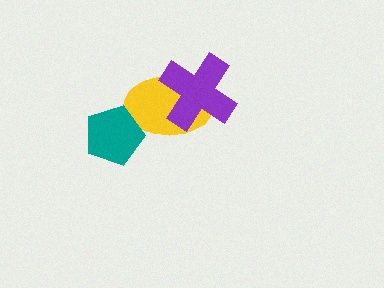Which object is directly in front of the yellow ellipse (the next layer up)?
The teal pentagon is directly in front of the yellow ellipse.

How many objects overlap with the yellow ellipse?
2 objects overlap with the yellow ellipse.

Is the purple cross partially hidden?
No, no other shape covers it.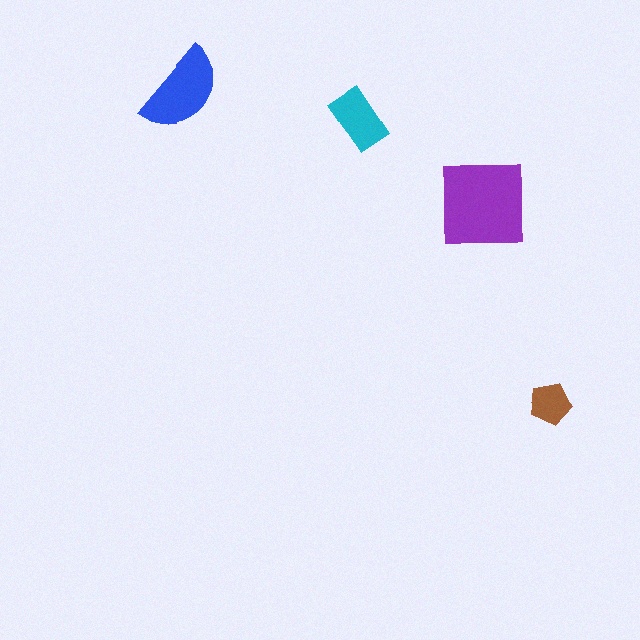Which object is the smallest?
The brown pentagon.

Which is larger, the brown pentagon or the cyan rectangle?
The cyan rectangle.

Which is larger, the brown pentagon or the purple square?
The purple square.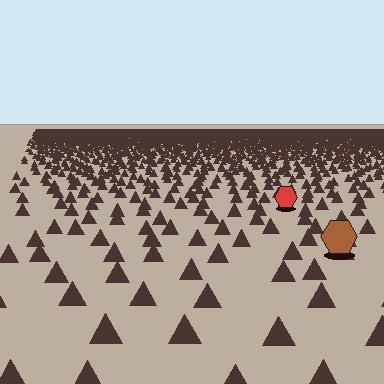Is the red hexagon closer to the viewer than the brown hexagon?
No. The brown hexagon is closer — you can tell from the texture gradient: the ground texture is coarser near it.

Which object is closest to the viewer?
The brown hexagon is closest. The texture marks near it are larger and more spread out.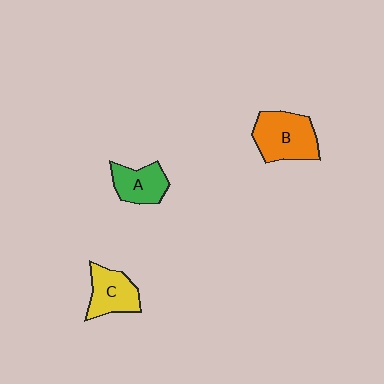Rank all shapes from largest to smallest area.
From largest to smallest: B (orange), C (yellow), A (green).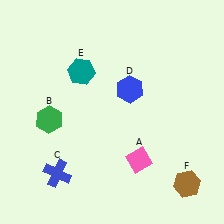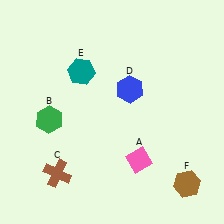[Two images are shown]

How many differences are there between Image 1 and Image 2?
There is 1 difference between the two images.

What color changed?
The cross (C) changed from blue in Image 1 to brown in Image 2.